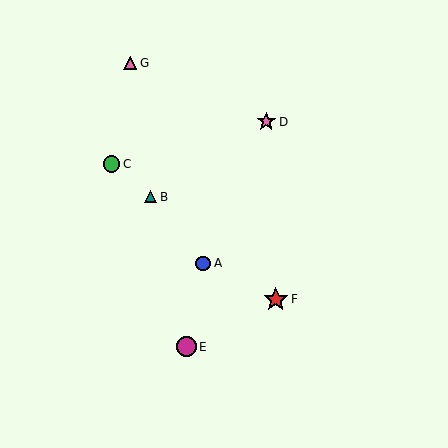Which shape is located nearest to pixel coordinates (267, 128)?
The pink star (labeled D) at (266, 122) is nearest to that location.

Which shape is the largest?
The red star (labeled F) is the largest.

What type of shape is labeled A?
Shape A is a blue circle.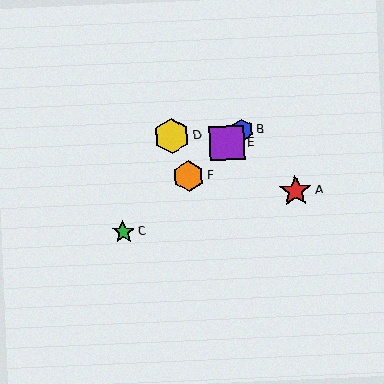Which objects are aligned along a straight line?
Objects B, C, E, F are aligned along a straight line.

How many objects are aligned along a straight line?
4 objects (B, C, E, F) are aligned along a straight line.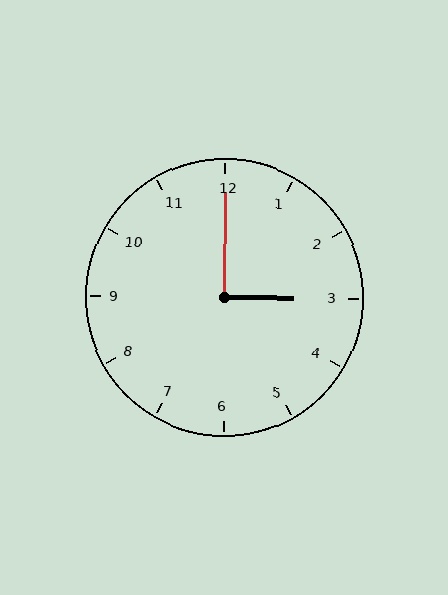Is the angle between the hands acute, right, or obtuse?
It is right.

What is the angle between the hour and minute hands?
Approximately 90 degrees.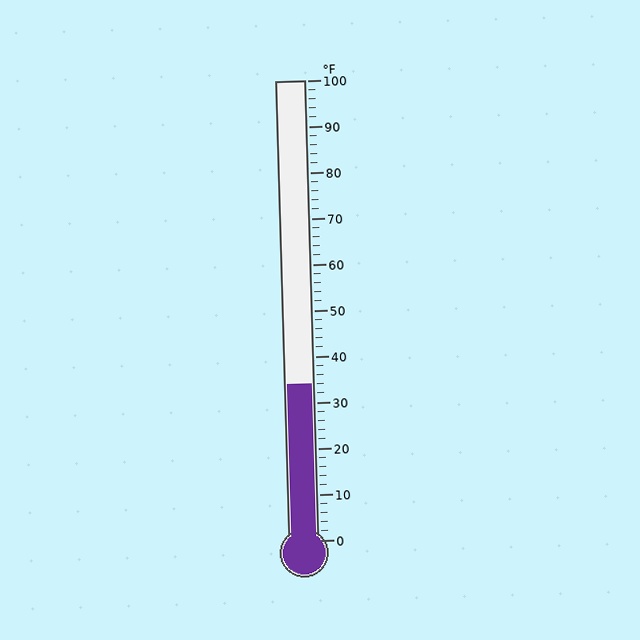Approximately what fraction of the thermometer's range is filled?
The thermometer is filled to approximately 35% of its range.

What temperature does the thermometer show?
The thermometer shows approximately 34°F.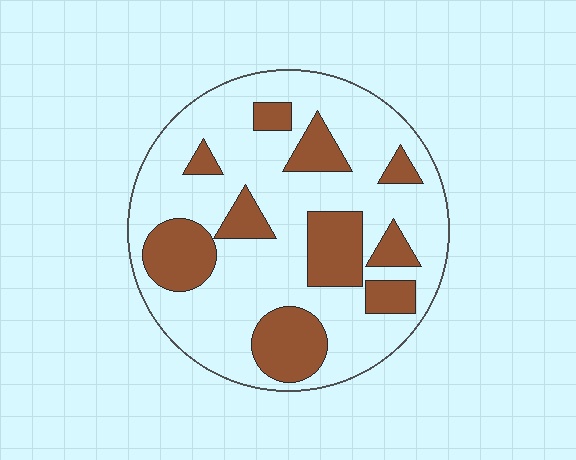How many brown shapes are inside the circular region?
10.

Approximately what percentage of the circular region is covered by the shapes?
Approximately 30%.